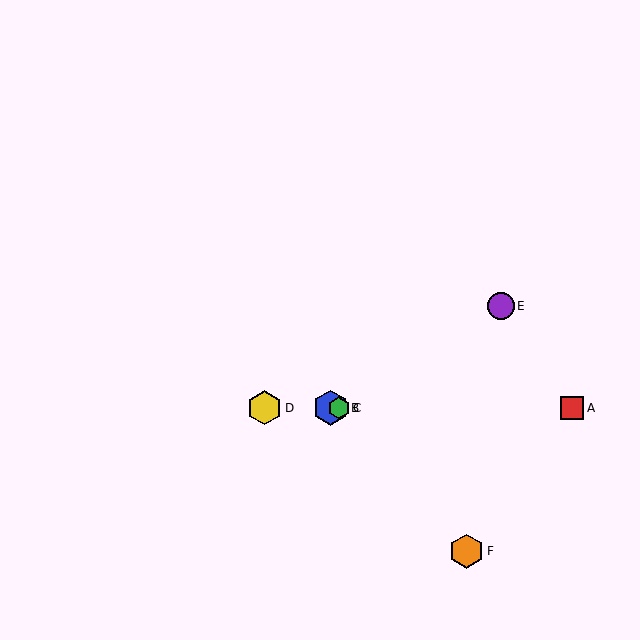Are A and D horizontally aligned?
Yes, both are at y≈408.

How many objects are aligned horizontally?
4 objects (A, B, C, D) are aligned horizontally.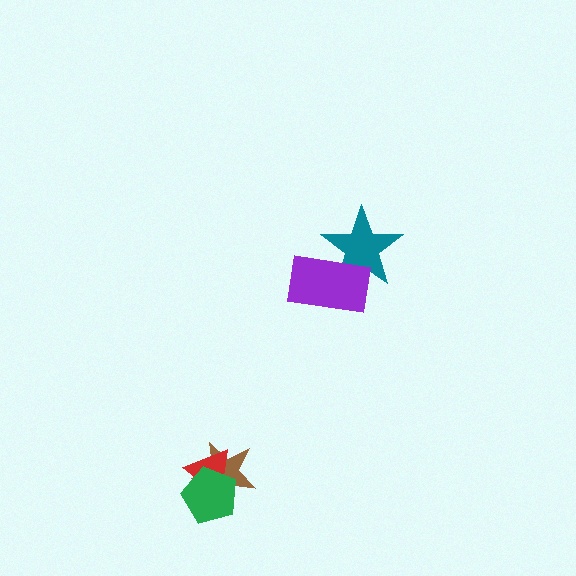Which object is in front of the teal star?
The purple rectangle is in front of the teal star.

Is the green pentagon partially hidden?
No, no other shape covers it.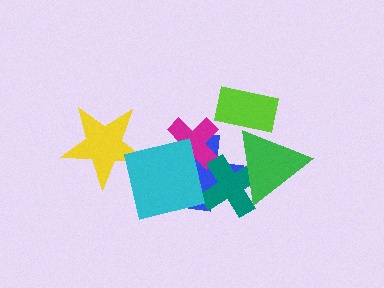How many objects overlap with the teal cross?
3 objects overlap with the teal cross.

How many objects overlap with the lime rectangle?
1 object overlaps with the lime rectangle.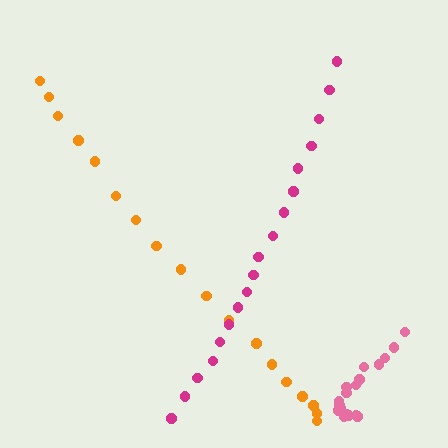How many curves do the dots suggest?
There are 3 distinct paths.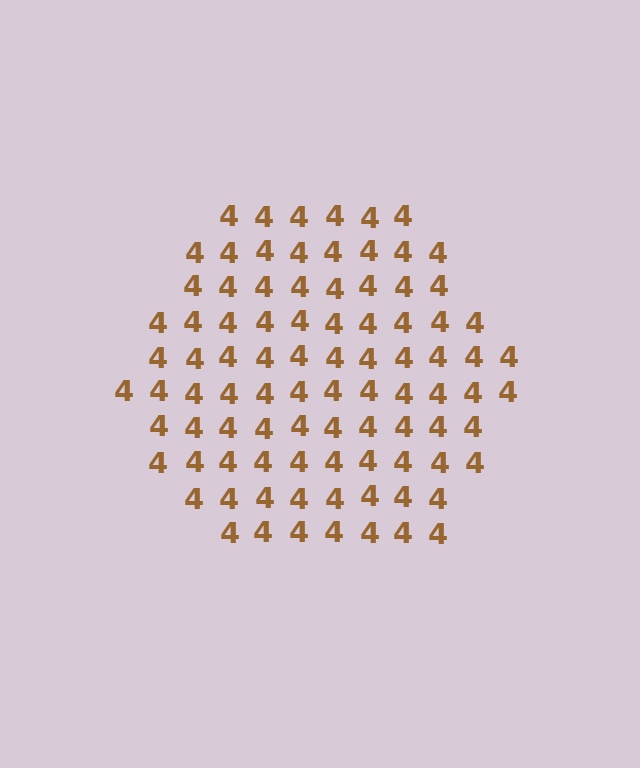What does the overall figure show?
The overall figure shows a hexagon.